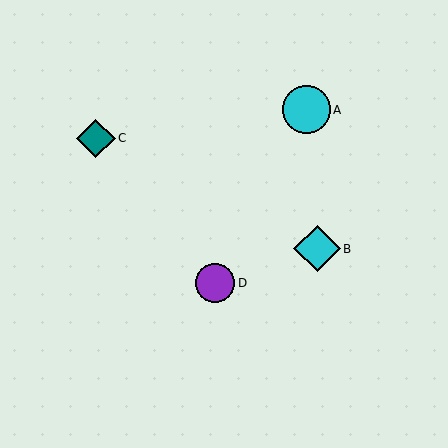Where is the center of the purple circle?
The center of the purple circle is at (215, 283).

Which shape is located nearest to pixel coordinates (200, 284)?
The purple circle (labeled D) at (215, 283) is nearest to that location.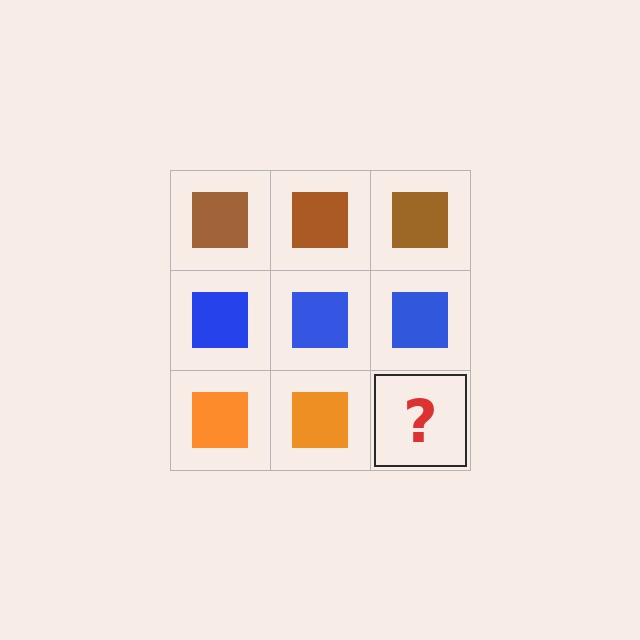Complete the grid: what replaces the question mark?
The question mark should be replaced with an orange square.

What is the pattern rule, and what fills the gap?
The rule is that each row has a consistent color. The gap should be filled with an orange square.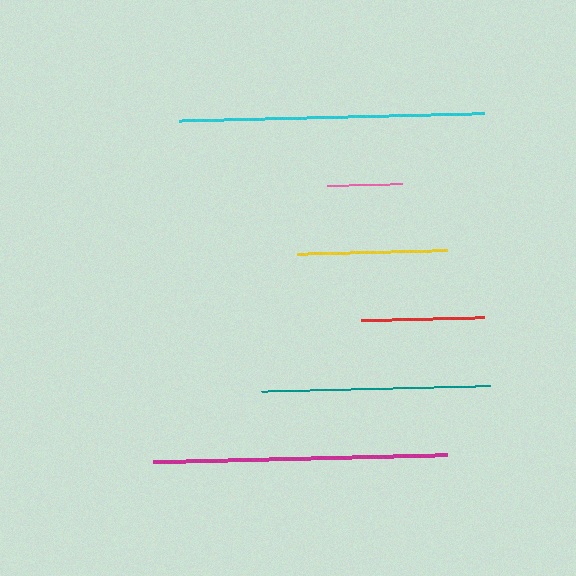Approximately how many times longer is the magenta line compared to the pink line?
The magenta line is approximately 3.9 times the length of the pink line.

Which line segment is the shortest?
The pink line is the shortest at approximately 75 pixels.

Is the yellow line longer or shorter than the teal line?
The teal line is longer than the yellow line.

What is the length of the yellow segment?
The yellow segment is approximately 150 pixels long.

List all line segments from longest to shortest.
From longest to shortest: cyan, magenta, teal, yellow, red, pink.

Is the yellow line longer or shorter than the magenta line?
The magenta line is longer than the yellow line.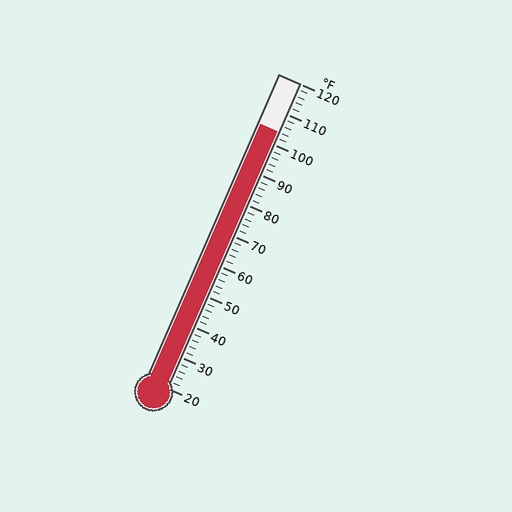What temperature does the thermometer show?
The thermometer shows approximately 104°F.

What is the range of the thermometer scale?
The thermometer scale ranges from 20°F to 120°F.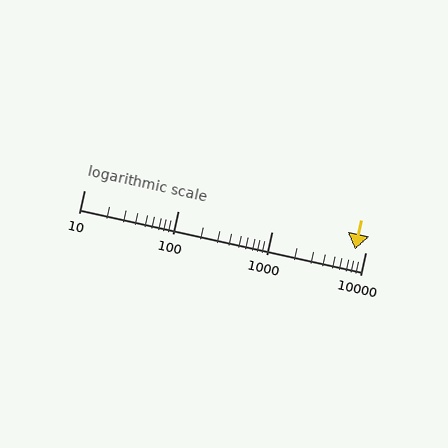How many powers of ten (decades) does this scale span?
The scale spans 3 decades, from 10 to 10000.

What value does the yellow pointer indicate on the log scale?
The pointer indicates approximately 7800.